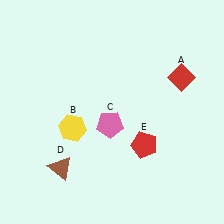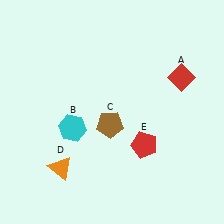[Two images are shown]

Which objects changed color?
B changed from yellow to cyan. C changed from pink to brown. D changed from brown to orange.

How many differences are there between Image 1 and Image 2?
There are 3 differences between the two images.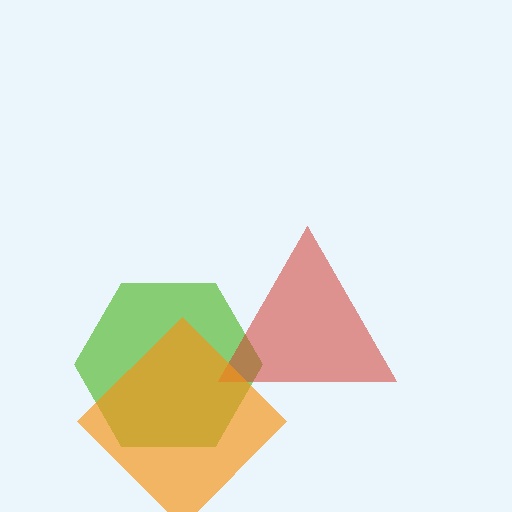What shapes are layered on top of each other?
The layered shapes are: a lime hexagon, a red triangle, an orange diamond.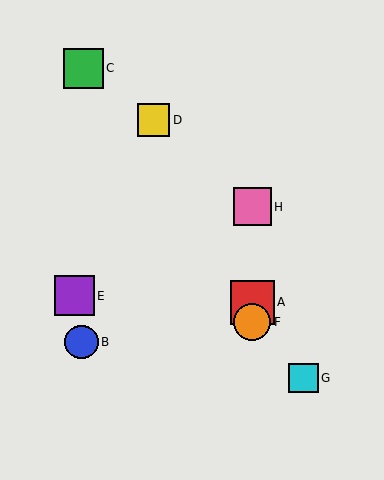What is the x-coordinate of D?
Object D is at x≈154.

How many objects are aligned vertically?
3 objects (A, F, H) are aligned vertically.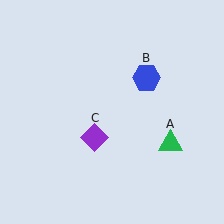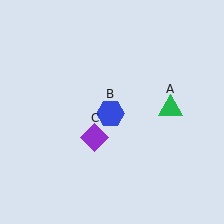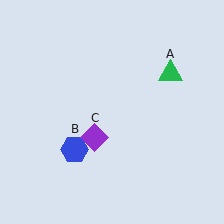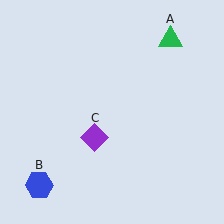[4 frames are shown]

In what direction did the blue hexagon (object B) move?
The blue hexagon (object B) moved down and to the left.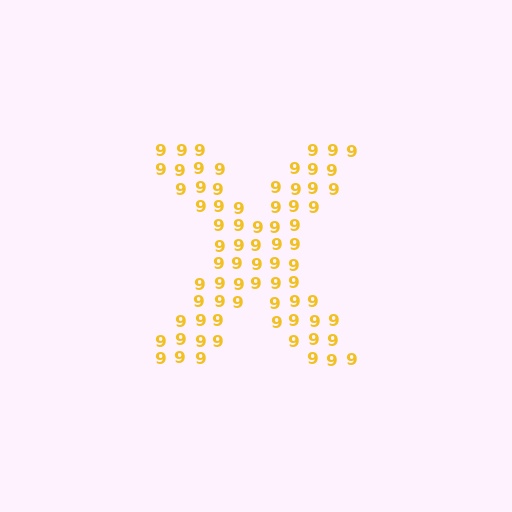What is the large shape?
The large shape is the letter X.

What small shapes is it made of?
It is made of small digit 9's.